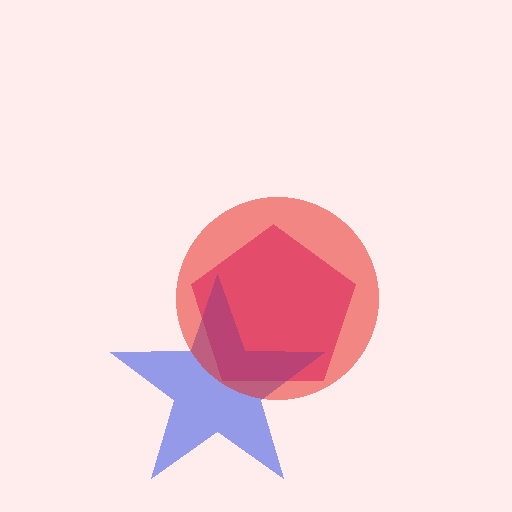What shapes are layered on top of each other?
The layered shapes are: a magenta pentagon, a blue star, a red circle.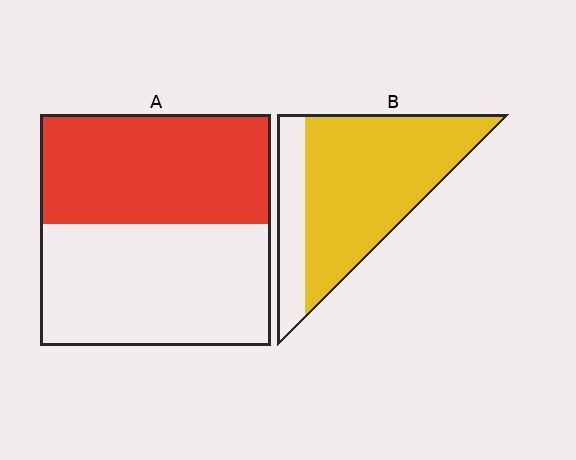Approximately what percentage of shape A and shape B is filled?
A is approximately 45% and B is approximately 75%.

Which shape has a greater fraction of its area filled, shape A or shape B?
Shape B.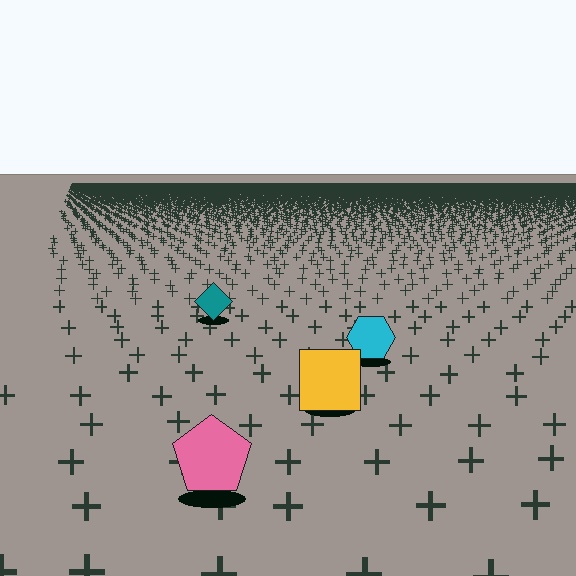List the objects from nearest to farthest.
From nearest to farthest: the pink pentagon, the yellow square, the cyan hexagon, the teal diamond.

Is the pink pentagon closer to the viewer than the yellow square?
Yes. The pink pentagon is closer — you can tell from the texture gradient: the ground texture is coarser near it.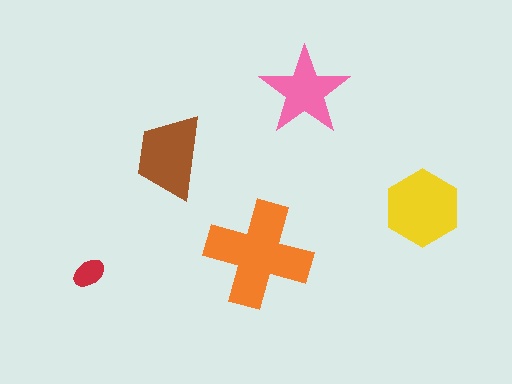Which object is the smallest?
The red ellipse.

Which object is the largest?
The orange cross.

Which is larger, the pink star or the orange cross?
The orange cross.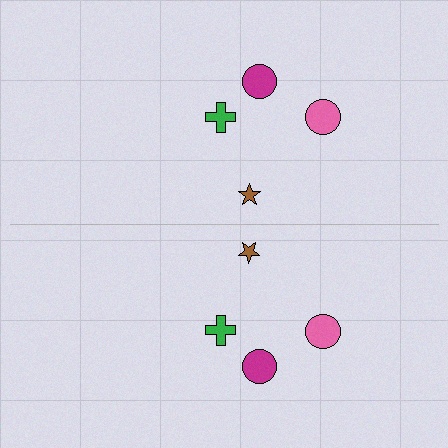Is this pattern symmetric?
Yes, this pattern has bilateral (reflection) symmetry.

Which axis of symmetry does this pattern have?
The pattern has a horizontal axis of symmetry running through the center of the image.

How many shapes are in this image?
There are 8 shapes in this image.